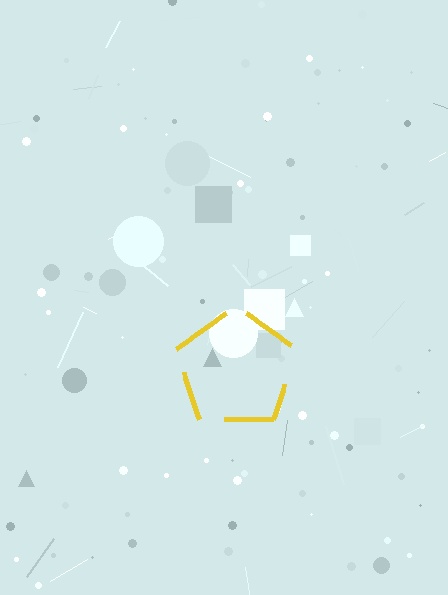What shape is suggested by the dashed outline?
The dashed outline suggests a pentagon.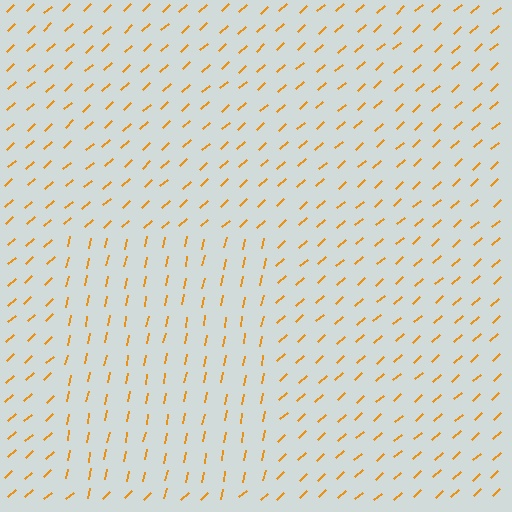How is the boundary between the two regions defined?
The boundary is defined purely by a change in line orientation (approximately 37 degrees difference). All lines are the same color and thickness.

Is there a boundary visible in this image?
Yes, there is a texture boundary formed by a change in line orientation.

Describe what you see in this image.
The image is filled with small orange line segments. A rectangle region in the image has lines oriented differently from the surrounding lines, creating a visible texture boundary.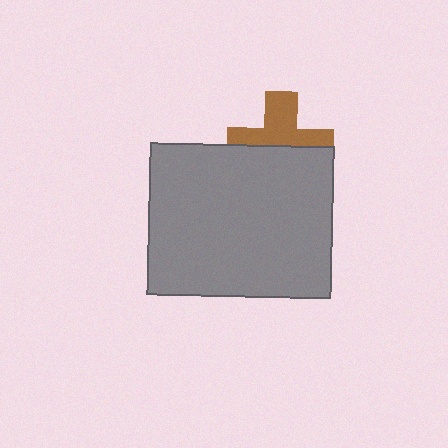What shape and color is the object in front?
The object in front is a gray rectangle.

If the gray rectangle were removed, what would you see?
You would see the complete brown cross.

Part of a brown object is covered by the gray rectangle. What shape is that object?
It is a cross.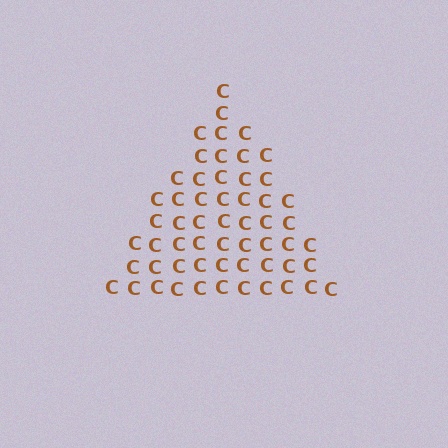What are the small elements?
The small elements are letter C's.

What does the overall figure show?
The overall figure shows a triangle.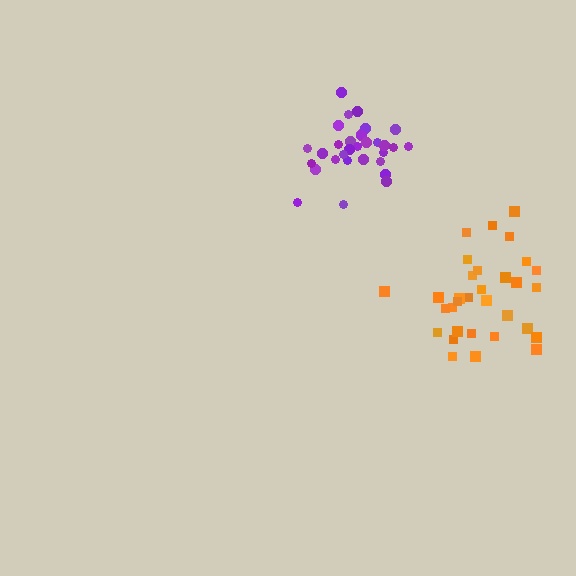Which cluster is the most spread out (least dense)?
Orange.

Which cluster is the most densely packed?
Purple.